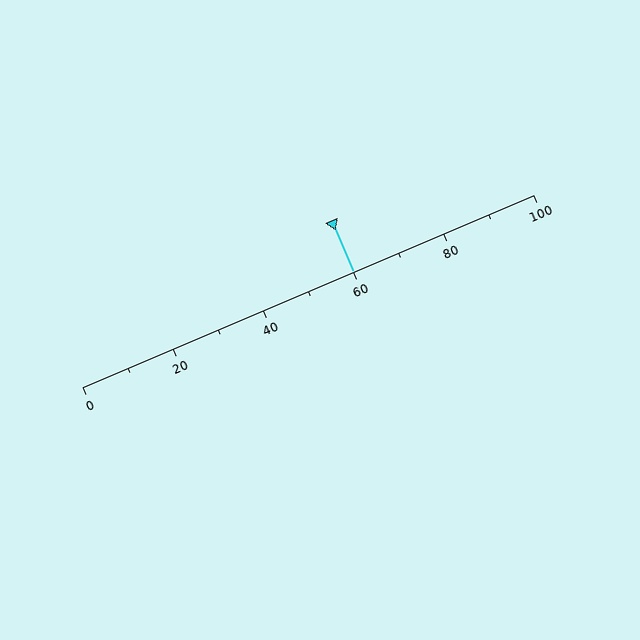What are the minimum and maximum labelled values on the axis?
The axis runs from 0 to 100.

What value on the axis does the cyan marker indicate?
The marker indicates approximately 60.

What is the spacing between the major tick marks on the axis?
The major ticks are spaced 20 apart.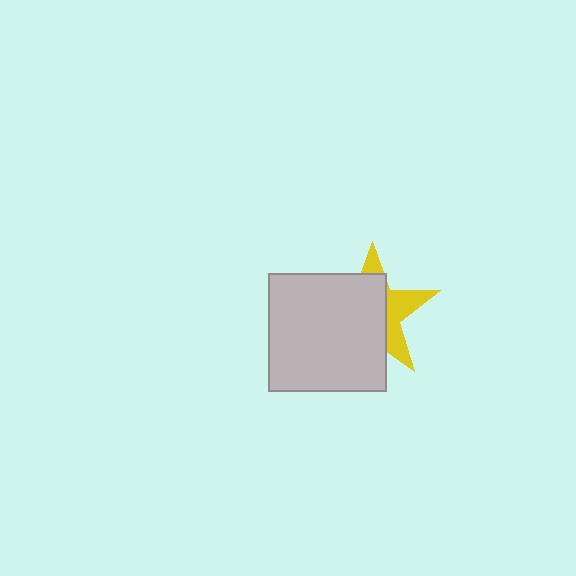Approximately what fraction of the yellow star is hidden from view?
Roughly 65% of the yellow star is hidden behind the light gray square.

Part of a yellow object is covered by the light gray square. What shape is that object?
It is a star.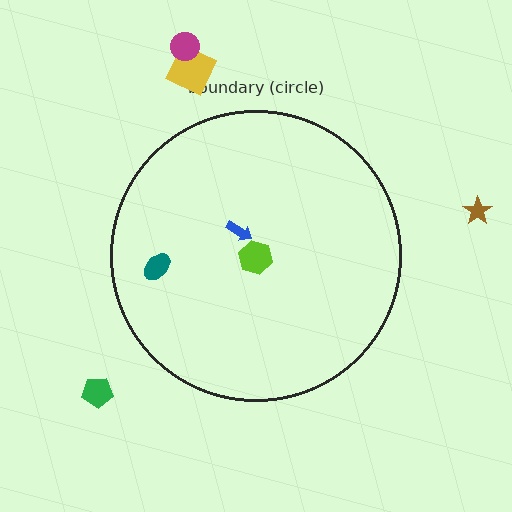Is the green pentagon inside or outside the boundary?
Outside.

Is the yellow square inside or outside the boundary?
Outside.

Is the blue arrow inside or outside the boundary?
Inside.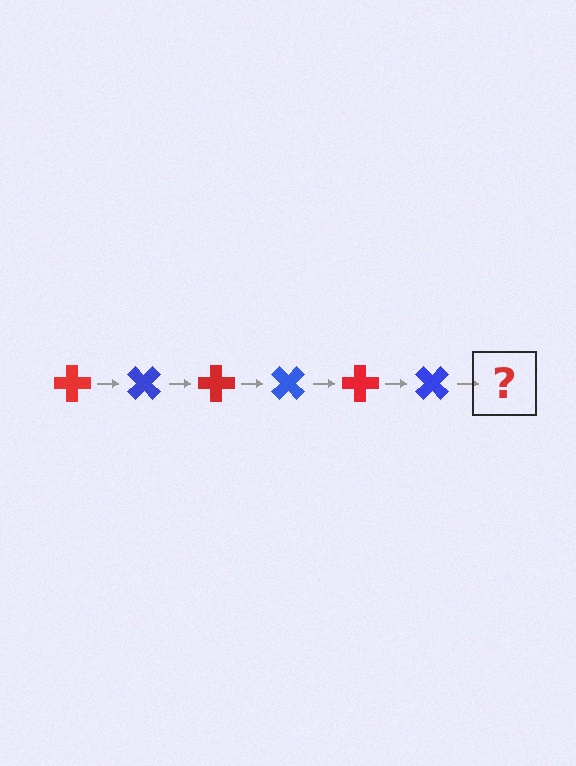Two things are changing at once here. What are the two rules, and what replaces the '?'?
The two rules are that it rotates 45 degrees each step and the color cycles through red and blue. The '?' should be a red cross, rotated 270 degrees from the start.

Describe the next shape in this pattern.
It should be a red cross, rotated 270 degrees from the start.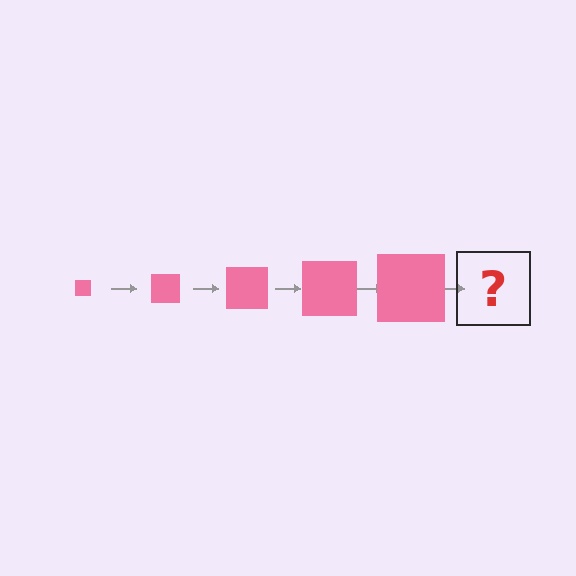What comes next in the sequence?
The next element should be a pink square, larger than the previous one.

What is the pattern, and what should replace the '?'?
The pattern is that the square gets progressively larger each step. The '?' should be a pink square, larger than the previous one.